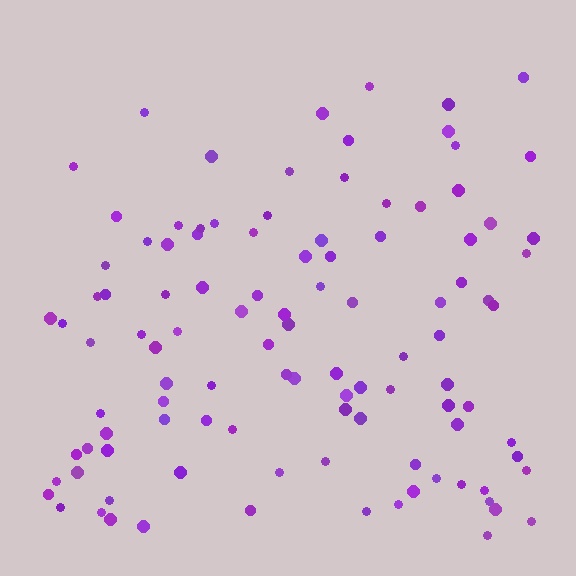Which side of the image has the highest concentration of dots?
The bottom.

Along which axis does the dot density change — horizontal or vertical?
Vertical.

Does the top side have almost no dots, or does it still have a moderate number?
Still a moderate number, just noticeably fewer than the bottom.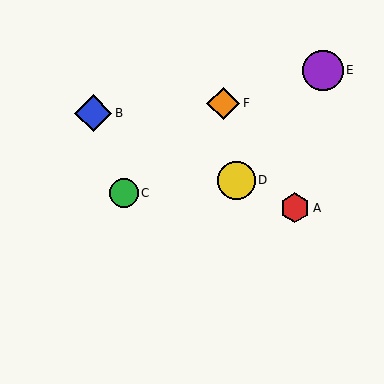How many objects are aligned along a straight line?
3 objects (A, B, D) are aligned along a straight line.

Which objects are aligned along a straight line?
Objects A, B, D are aligned along a straight line.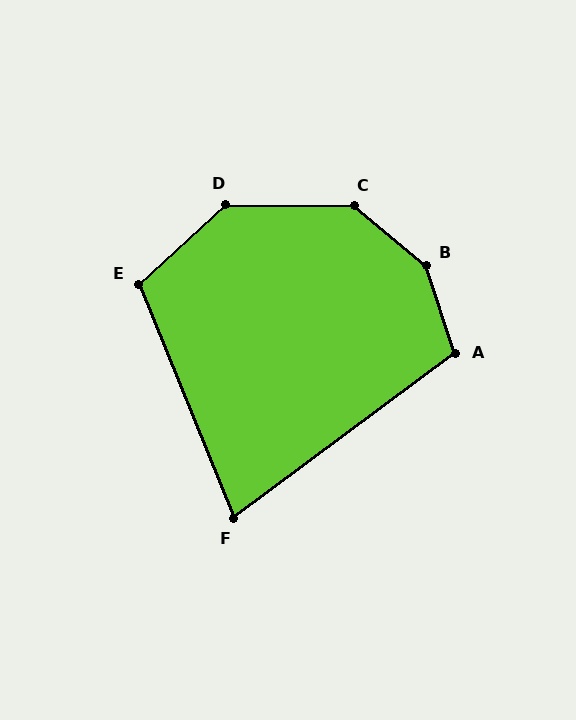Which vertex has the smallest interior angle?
F, at approximately 75 degrees.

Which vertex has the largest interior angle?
B, at approximately 148 degrees.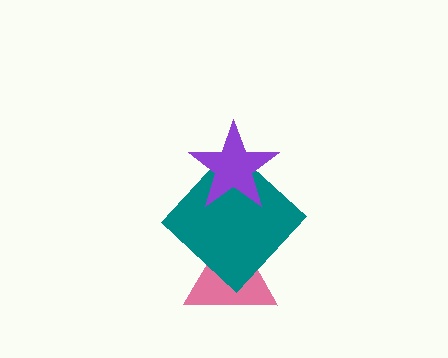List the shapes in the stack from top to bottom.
From top to bottom: the purple star, the teal diamond, the pink triangle.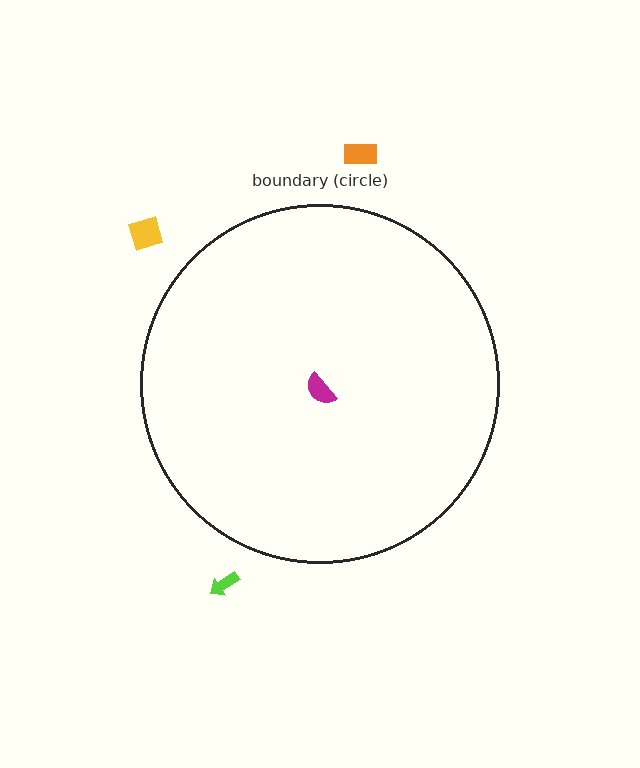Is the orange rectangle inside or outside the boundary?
Outside.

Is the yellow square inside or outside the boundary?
Outside.